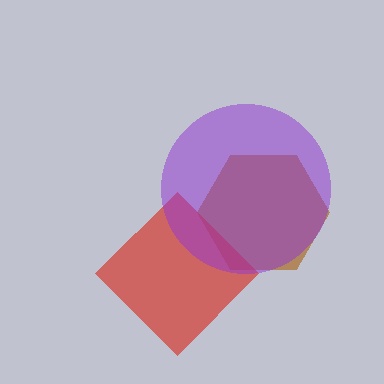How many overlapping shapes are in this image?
There are 3 overlapping shapes in the image.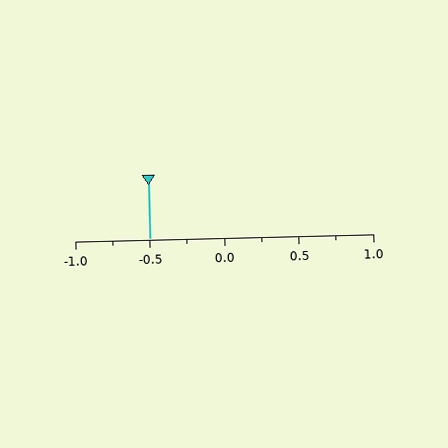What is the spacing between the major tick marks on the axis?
The major ticks are spaced 0.5 apart.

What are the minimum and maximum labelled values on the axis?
The axis runs from -1.0 to 1.0.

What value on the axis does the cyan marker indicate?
The marker indicates approximately -0.5.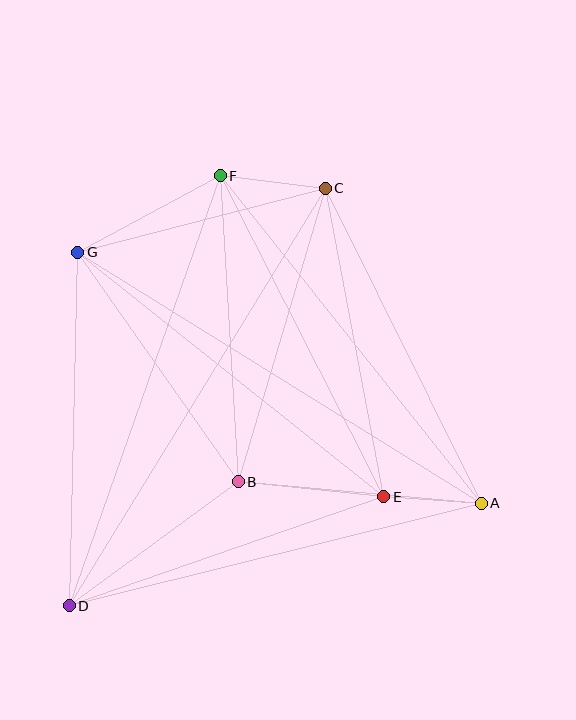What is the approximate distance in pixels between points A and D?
The distance between A and D is approximately 425 pixels.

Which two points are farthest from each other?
Points C and D are farthest from each other.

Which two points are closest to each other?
Points A and E are closest to each other.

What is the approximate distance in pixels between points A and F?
The distance between A and F is approximately 419 pixels.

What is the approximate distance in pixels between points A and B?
The distance between A and B is approximately 244 pixels.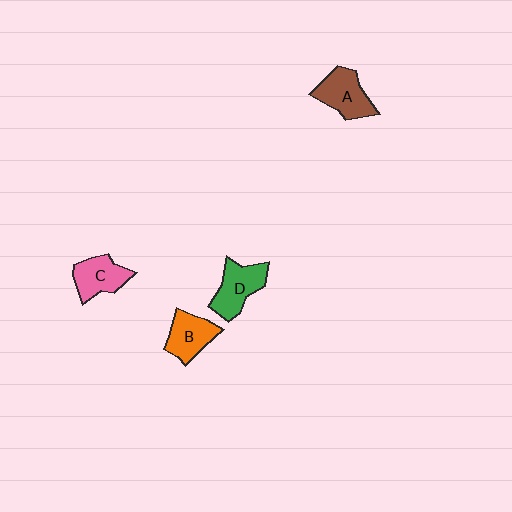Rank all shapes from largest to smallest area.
From largest to smallest: D (green), A (brown), C (pink), B (orange).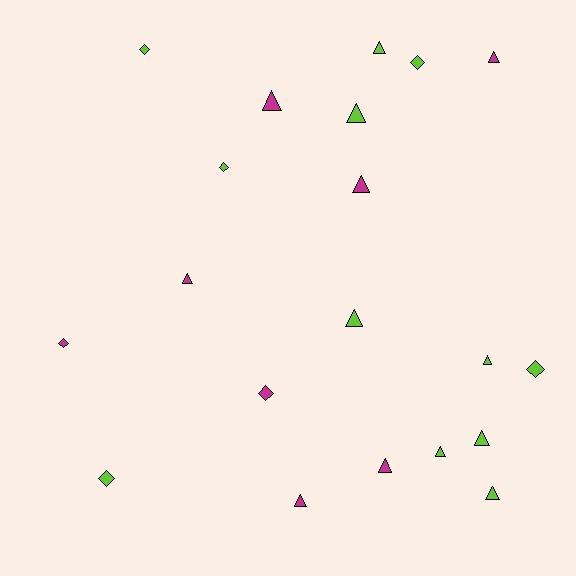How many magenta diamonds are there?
There are 2 magenta diamonds.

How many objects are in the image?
There are 20 objects.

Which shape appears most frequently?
Triangle, with 13 objects.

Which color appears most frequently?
Lime, with 12 objects.